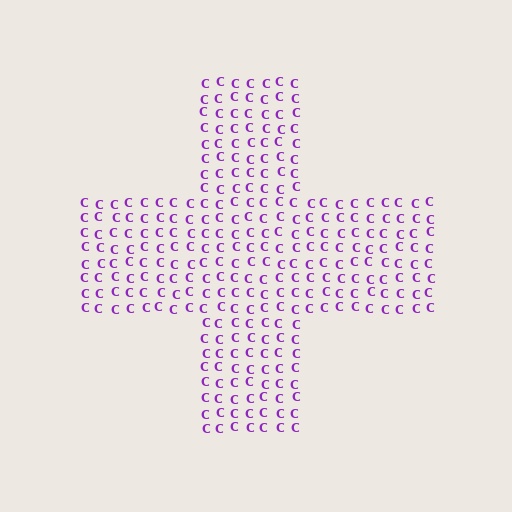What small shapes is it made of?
It is made of small letter C's.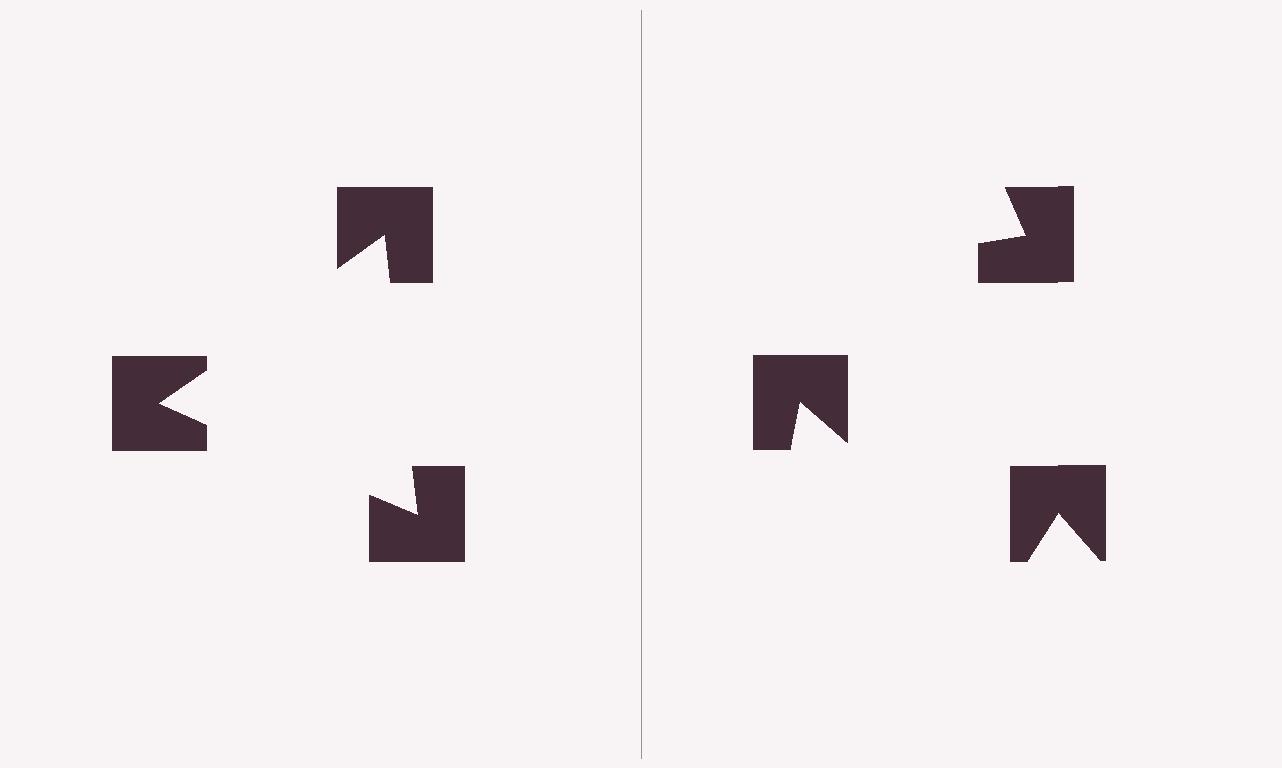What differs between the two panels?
The notched squares are positioned identically on both sides; only the wedge orientations differ. On the left they align to a triangle; on the right they are misaligned.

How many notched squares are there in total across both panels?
6 — 3 on each side.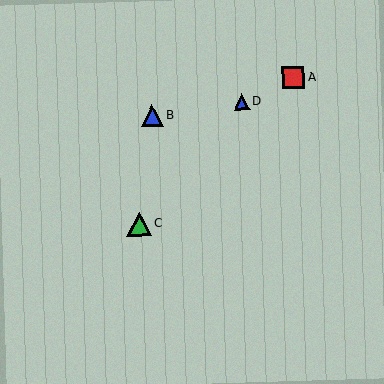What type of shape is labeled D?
Shape D is a blue triangle.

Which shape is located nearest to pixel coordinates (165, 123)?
The blue triangle (labeled B) at (152, 115) is nearest to that location.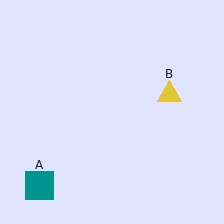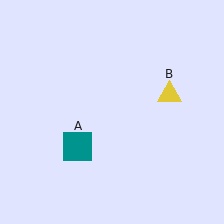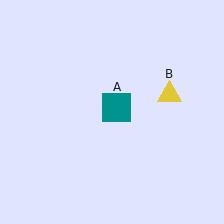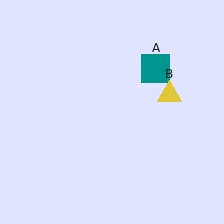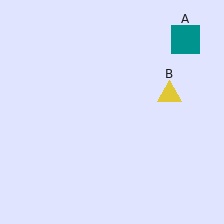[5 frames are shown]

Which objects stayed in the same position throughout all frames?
Yellow triangle (object B) remained stationary.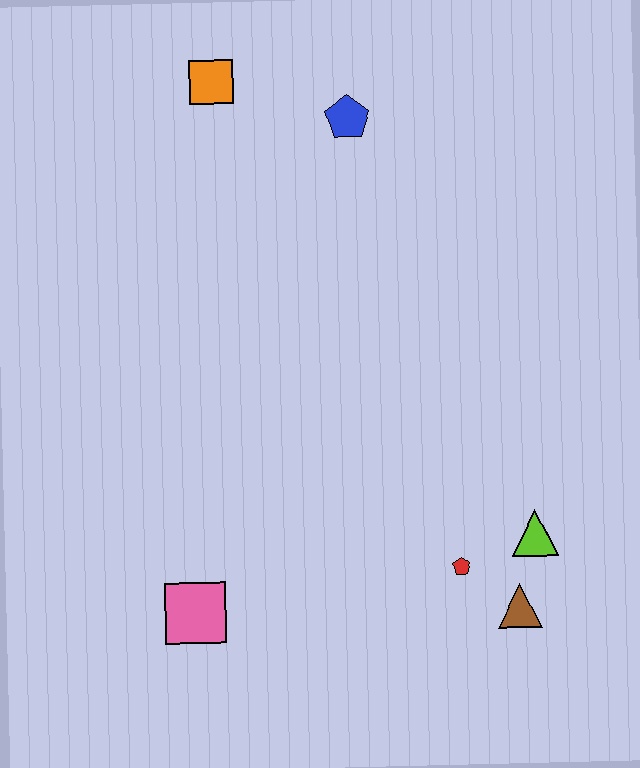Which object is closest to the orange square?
The blue pentagon is closest to the orange square.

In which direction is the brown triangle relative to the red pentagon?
The brown triangle is to the right of the red pentagon.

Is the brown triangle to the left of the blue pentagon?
No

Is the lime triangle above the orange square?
No